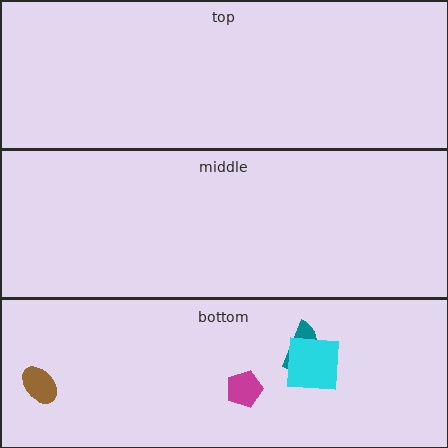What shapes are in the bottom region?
The magenta pentagon, the brown ellipse, the teal semicircle, the cyan square.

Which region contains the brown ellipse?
The bottom region.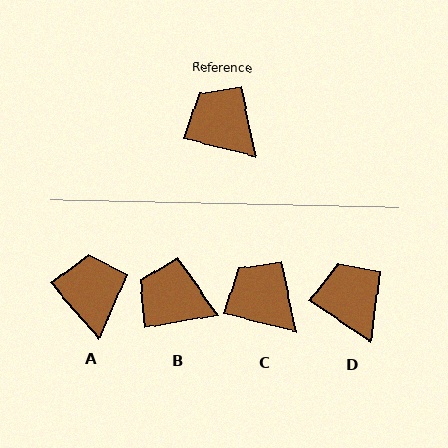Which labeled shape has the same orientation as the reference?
C.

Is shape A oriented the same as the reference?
No, it is off by about 35 degrees.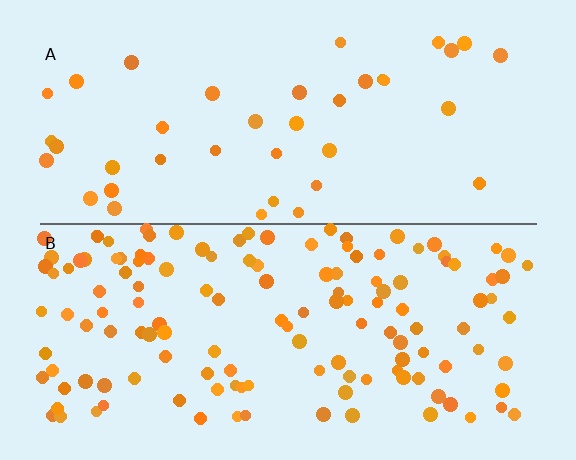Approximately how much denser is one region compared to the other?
Approximately 3.5× — region B over region A.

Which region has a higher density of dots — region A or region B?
B (the bottom).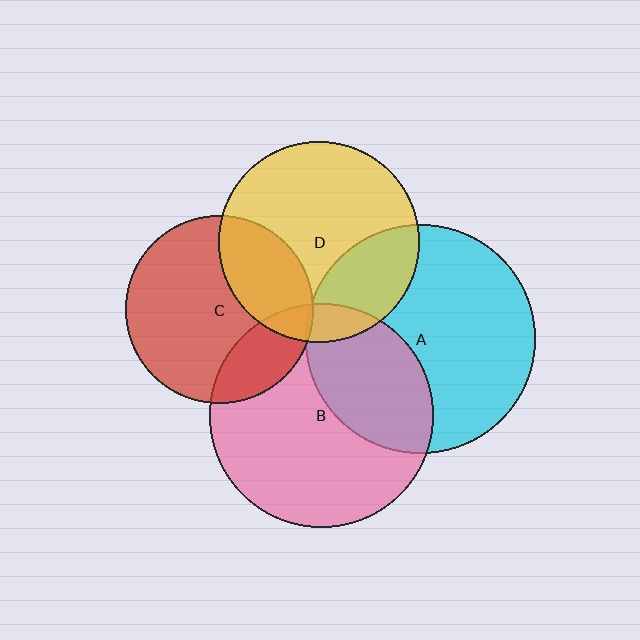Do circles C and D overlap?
Yes.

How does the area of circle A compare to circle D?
Approximately 1.3 times.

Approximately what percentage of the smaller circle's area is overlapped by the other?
Approximately 30%.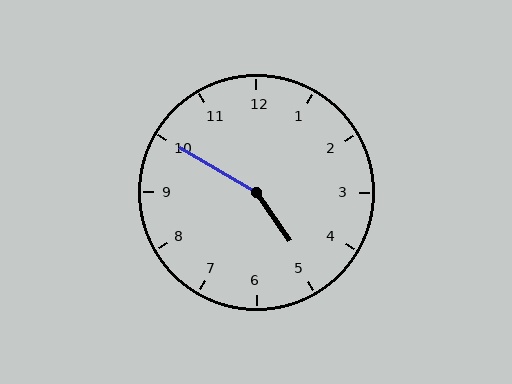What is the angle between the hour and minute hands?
Approximately 155 degrees.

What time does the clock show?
4:50.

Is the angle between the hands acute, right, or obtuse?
It is obtuse.